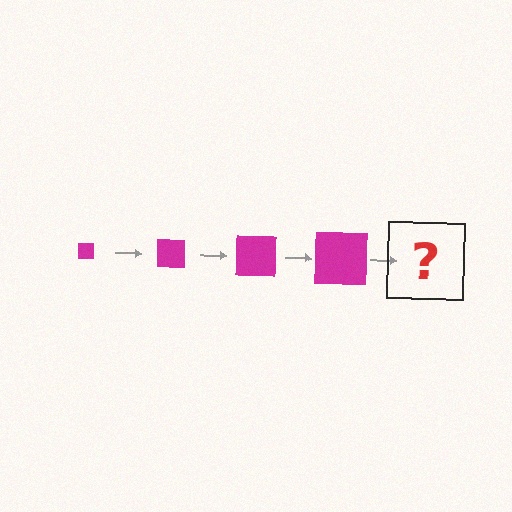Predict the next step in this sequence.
The next step is a magenta square, larger than the previous one.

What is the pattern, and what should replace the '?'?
The pattern is that the square gets progressively larger each step. The '?' should be a magenta square, larger than the previous one.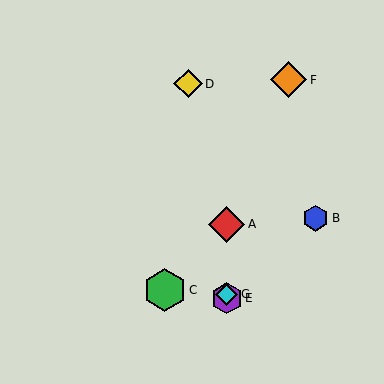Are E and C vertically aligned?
No, E is at x≈227 and C is at x≈165.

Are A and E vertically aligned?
Yes, both are at x≈227.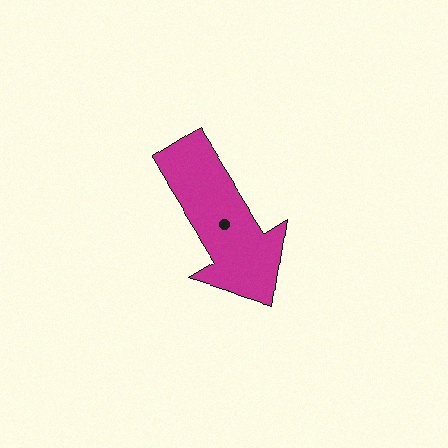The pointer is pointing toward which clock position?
Roughly 5 o'clock.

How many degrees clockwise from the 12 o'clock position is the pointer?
Approximately 148 degrees.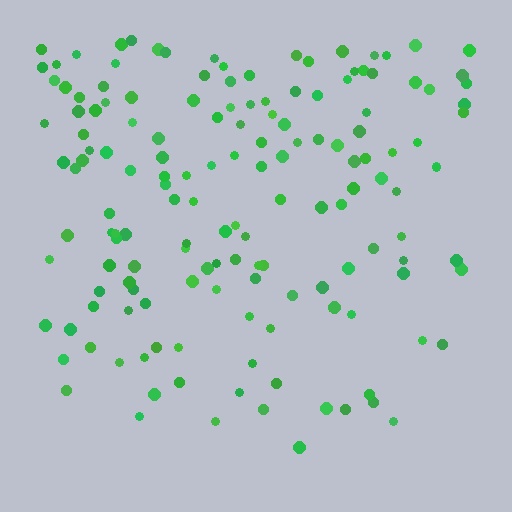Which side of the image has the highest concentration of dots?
The top.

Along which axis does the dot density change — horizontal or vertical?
Vertical.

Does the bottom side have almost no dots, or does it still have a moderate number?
Still a moderate number, just noticeably fewer than the top.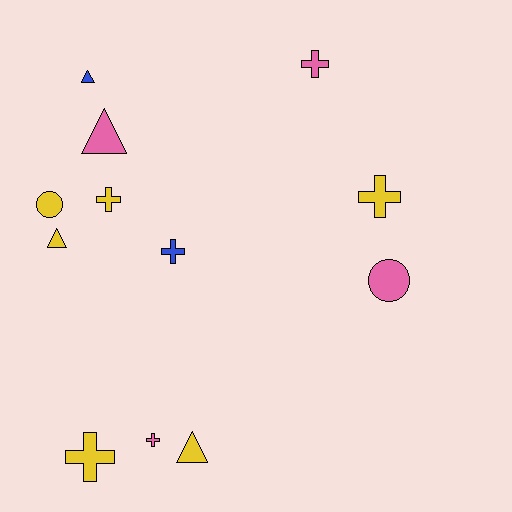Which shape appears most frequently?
Cross, with 6 objects.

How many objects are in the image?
There are 12 objects.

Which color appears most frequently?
Yellow, with 6 objects.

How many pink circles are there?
There is 1 pink circle.